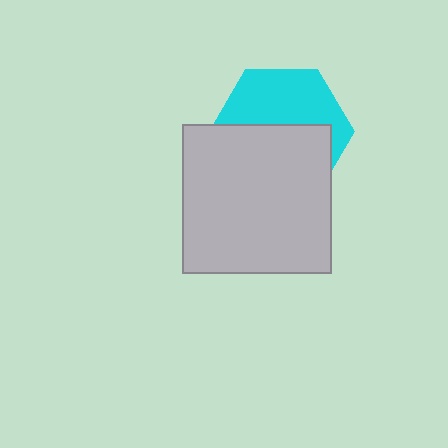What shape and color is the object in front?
The object in front is a light gray square.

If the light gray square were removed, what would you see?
You would see the complete cyan hexagon.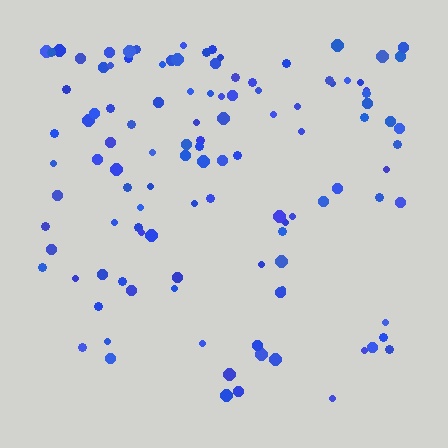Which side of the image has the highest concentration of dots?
The top.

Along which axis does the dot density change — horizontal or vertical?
Vertical.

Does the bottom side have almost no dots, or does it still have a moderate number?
Still a moderate number, just noticeably fewer than the top.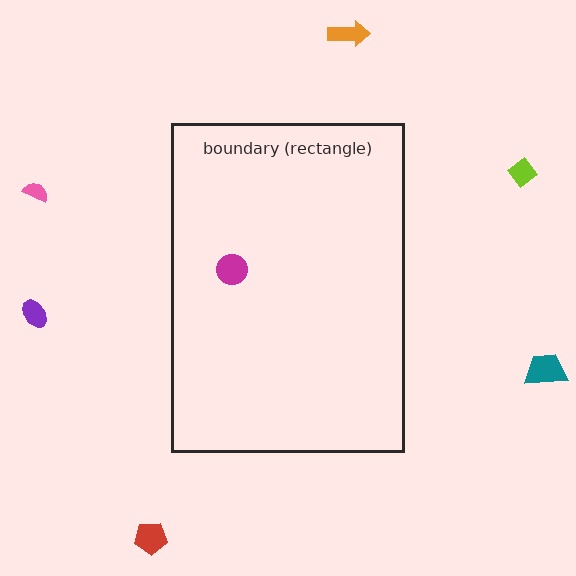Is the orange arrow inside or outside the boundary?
Outside.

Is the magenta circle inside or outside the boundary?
Inside.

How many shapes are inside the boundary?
1 inside, 6 outside.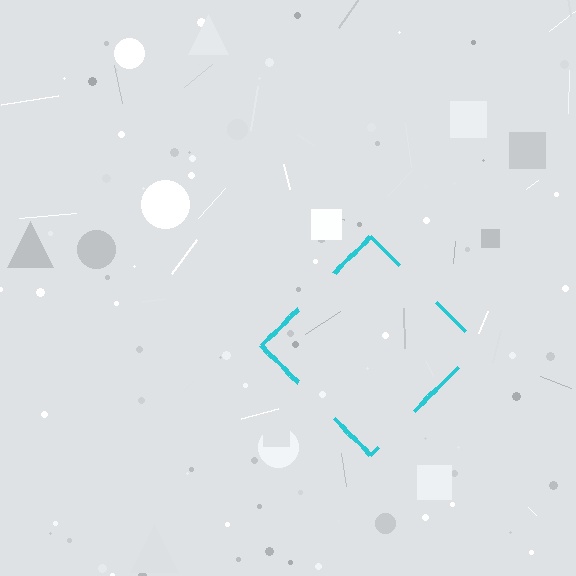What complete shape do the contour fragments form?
The contour fragments form a diamond.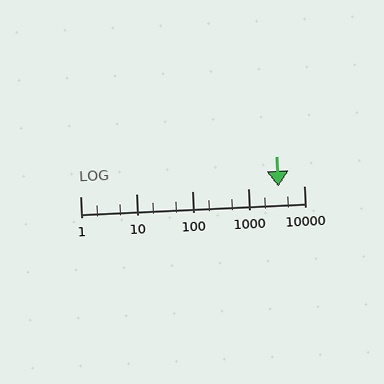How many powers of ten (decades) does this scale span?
The scale spans 4 decades, from 1 to 10000.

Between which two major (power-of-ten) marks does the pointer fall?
The pointer is between 1000 and 10000.